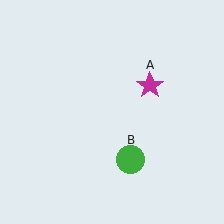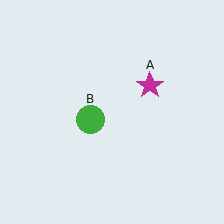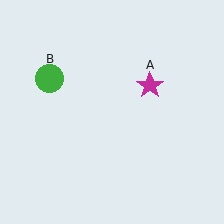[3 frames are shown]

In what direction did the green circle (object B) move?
The green circle (object B) moved up and to the left.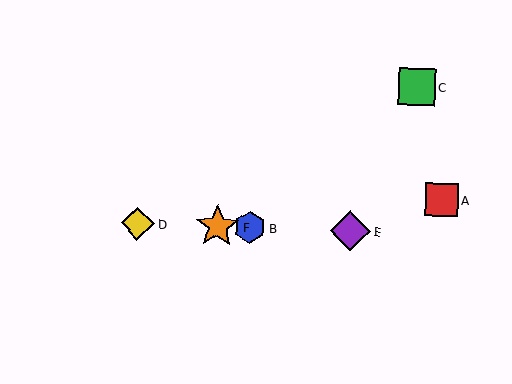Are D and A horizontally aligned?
No, D is at y≈223 and A is at y≈200.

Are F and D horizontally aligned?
Yes, both are at y≈226.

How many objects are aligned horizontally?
4 objects (B, D, E, F) are aligned horizontally.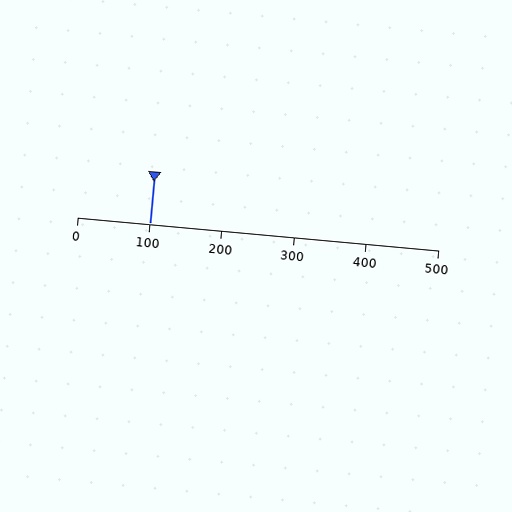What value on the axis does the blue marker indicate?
The marker indicates approximately 100.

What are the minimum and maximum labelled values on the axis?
The axis runs from 0 to 500.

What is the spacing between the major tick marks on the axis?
The major ticks are spaced 100 apart.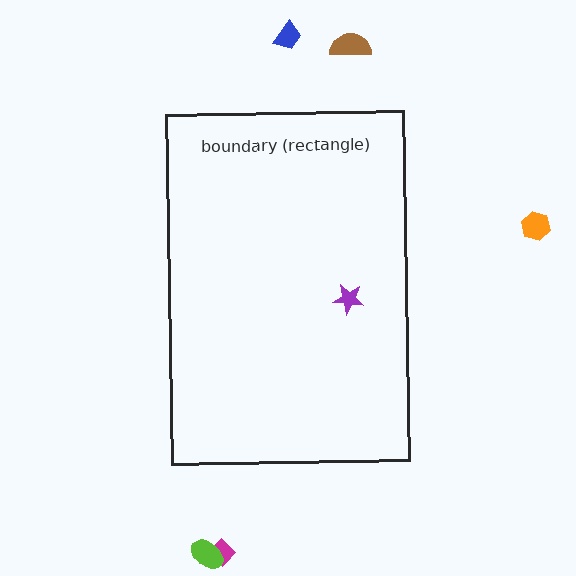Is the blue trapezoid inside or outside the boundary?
Outside.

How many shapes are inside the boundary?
1 inside, 5 outside.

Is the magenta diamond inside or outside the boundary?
Outside.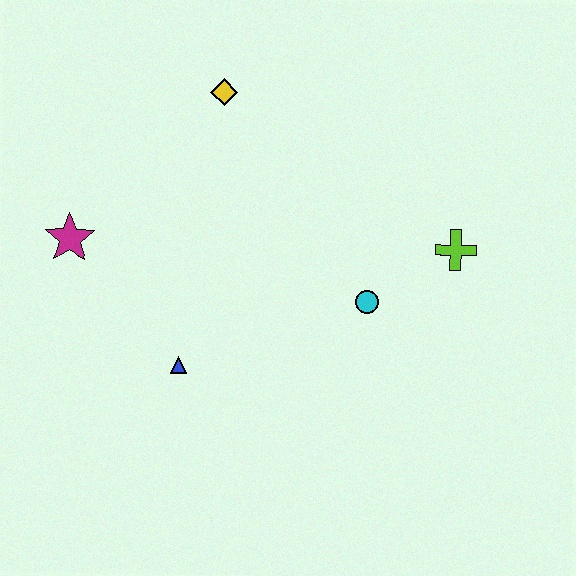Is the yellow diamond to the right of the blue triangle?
Yes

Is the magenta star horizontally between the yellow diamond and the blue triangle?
No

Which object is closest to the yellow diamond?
The magenta star is closest to the yellow diamond.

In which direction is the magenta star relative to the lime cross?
The magenta star is to the left of the lime cross.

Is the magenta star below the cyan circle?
No